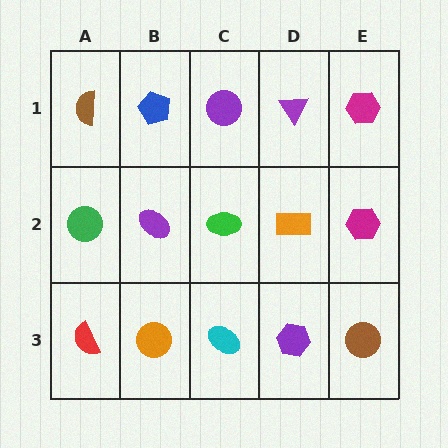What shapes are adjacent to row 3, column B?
A purple ellipse (row 2, column B), a red semicircle (row 3, column A), a cyan ellipse (row 3, column C).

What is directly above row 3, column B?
A purple ellipse.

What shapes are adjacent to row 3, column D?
An orange rectangle (row 2, column D), a cyan ellipse (row 3, column C), a brown circle (row 3, column E).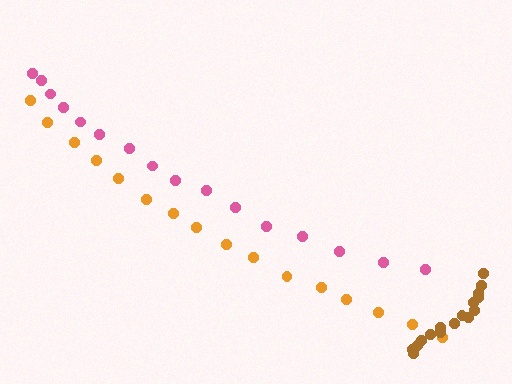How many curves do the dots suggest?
There are 3 distinct paths.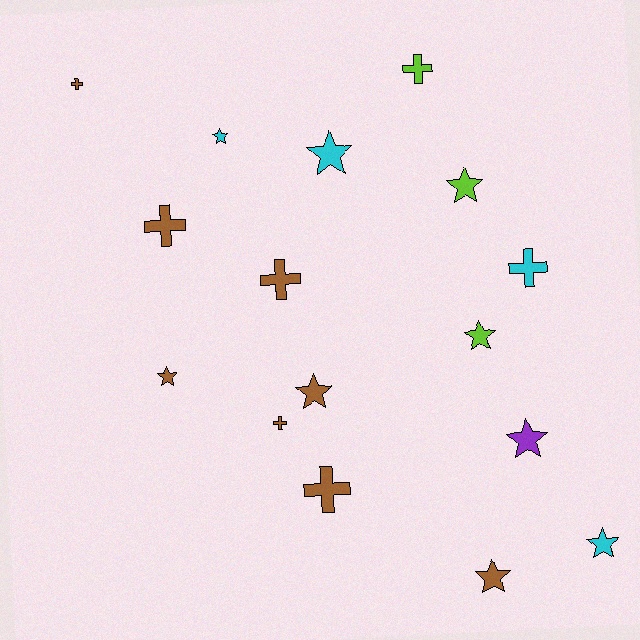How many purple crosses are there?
There are no purple crosses.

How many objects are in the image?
There are 16 objects.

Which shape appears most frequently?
Star, with 9 objects.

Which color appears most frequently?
Brown, with 8 objects.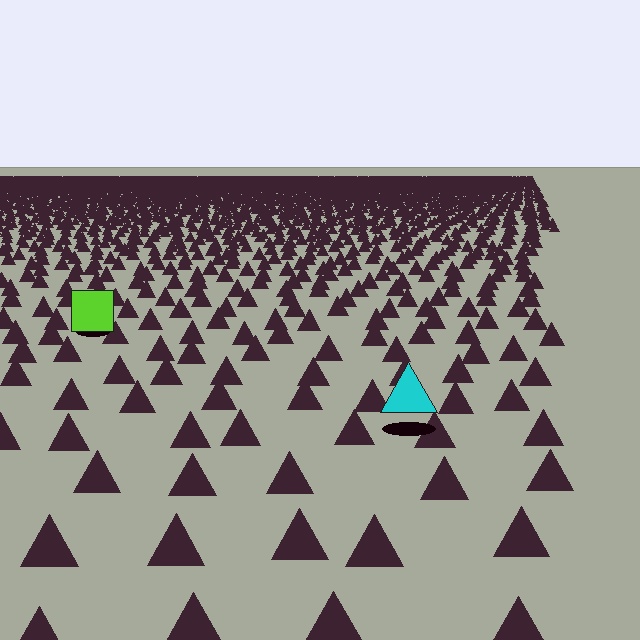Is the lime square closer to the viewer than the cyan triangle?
No. The cyan triangle is closer — you can tell from the texture gradient: the ground texture is coarser near it.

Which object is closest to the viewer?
The cyan triangle is closest. The texture marks near it are larger and more spread out.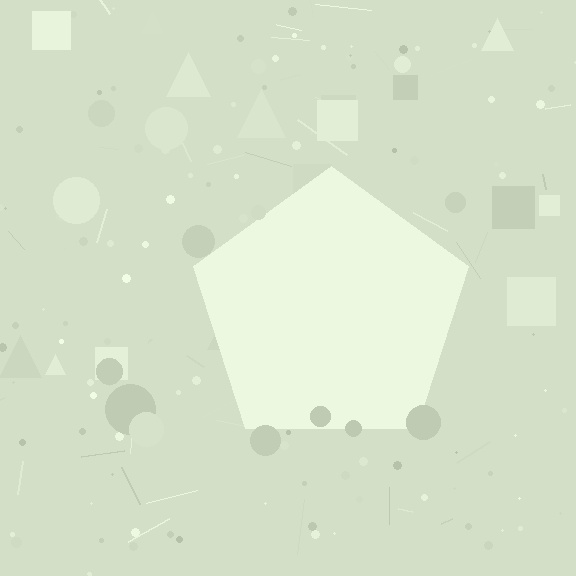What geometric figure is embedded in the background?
A pentagon is embedded in the background.